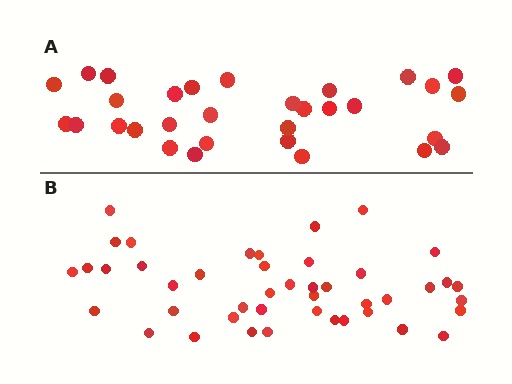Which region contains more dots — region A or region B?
Region B (the bottom region) has more dots.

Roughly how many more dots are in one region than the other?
Region B has approximately 15 more dots than region A.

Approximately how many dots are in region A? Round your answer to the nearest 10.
About 30 dots. (The exact count is 31, which rounds to 30.)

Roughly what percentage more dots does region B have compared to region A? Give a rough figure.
About 40% more.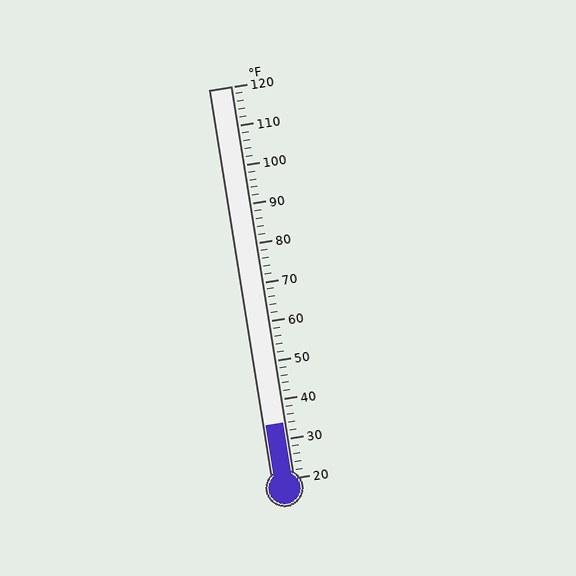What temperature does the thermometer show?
The thermometer shows approximately 34°F.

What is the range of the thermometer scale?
The thermometer scale ranges from 20°F to 120°F.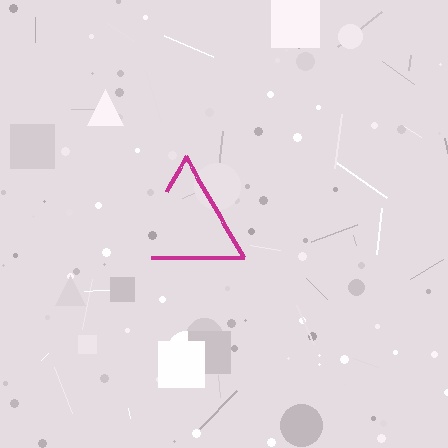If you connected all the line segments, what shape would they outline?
They would outline a triangle.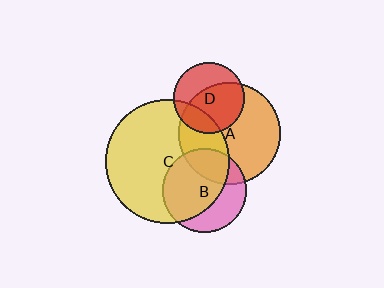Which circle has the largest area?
Circle C (yellow).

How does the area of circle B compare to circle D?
Approximately 1.4 times.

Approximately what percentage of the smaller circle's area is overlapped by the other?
Approximately 35%.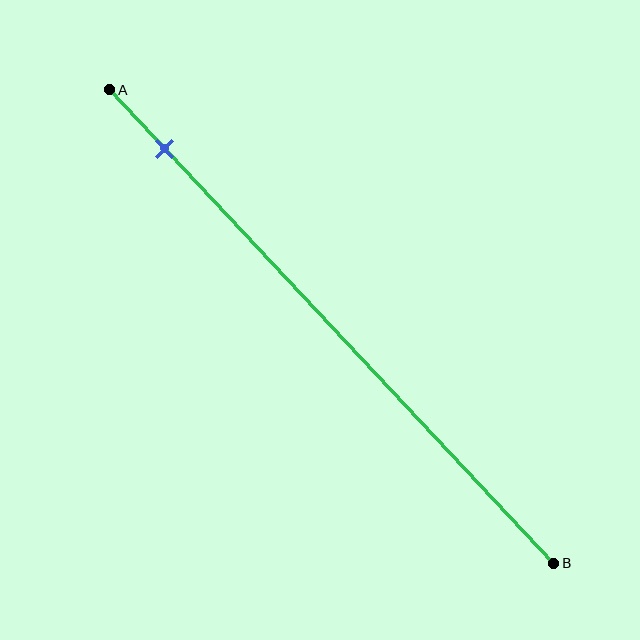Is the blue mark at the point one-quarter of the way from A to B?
No, the mark is at about 10% from A, not at the 25% one-quarter point.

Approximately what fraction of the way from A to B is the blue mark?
The blue mark is approximately 10% of the way from A to B.